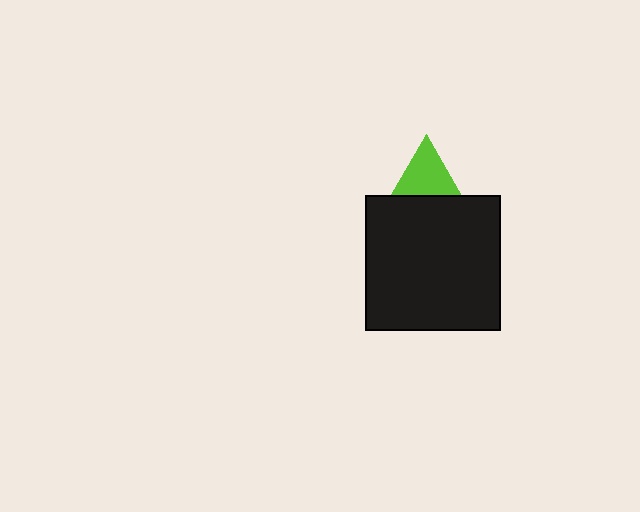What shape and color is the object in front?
The object in front is a black square.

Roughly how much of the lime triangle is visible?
About half of it is visible (roughly 52%).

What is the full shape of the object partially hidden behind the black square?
The partially hidden object is a lime triangle.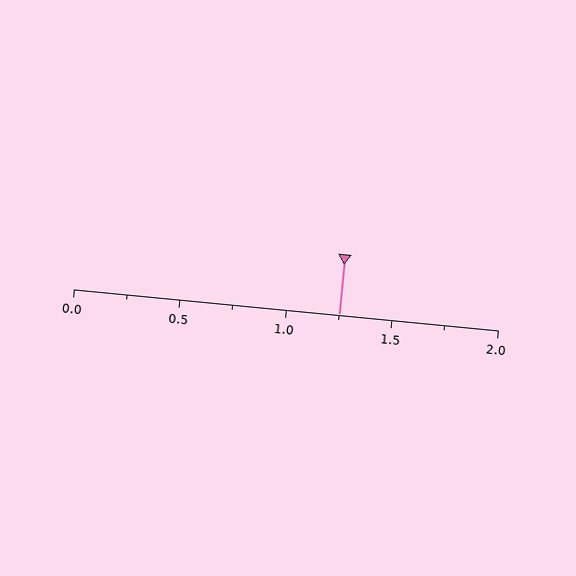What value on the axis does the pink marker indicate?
The marker indicates approximately 1.25.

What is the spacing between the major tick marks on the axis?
The major ticks are spaced 0.5 apart.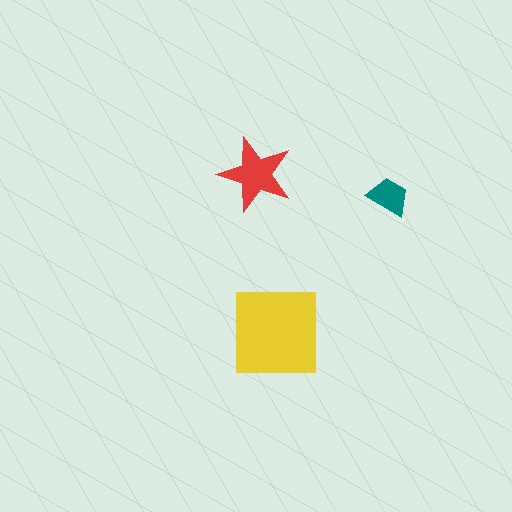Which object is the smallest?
The teal trapezoid.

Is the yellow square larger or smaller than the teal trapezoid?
Larger.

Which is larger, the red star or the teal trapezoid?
The red star.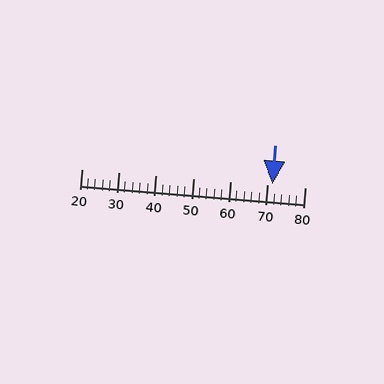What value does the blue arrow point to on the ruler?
The blue arrow points to approximately 71.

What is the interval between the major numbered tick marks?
The major tick marks are spaced 10 units apart.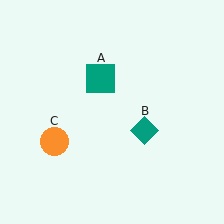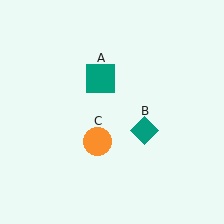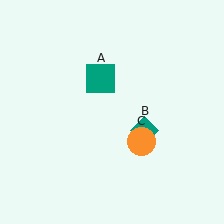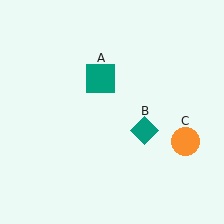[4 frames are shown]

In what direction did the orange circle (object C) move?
The orange circle (object C) moved right.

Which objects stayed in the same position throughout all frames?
Teal square (object A) and teal diamond (object B) remained stationary.